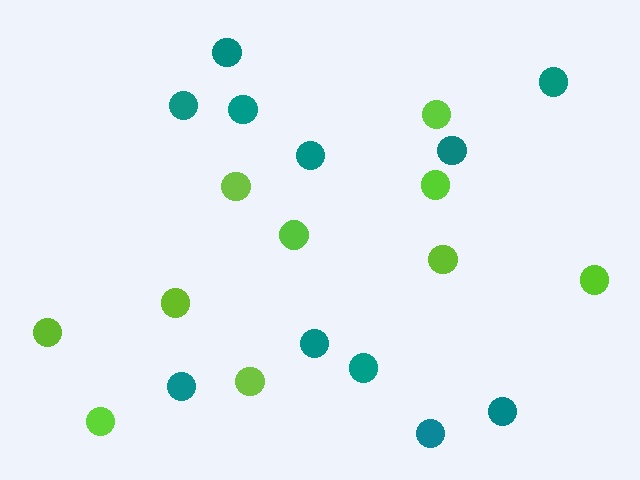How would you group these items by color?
There are 2 groups: one group of teal circles (11) and one group of lime circles (10).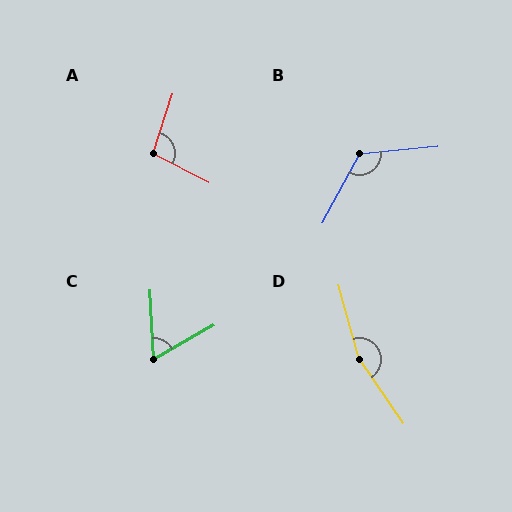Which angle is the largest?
D, at approximately 161 degrees.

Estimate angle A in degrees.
Approximately 99 degrees.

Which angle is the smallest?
C, at approximately 63 degrees.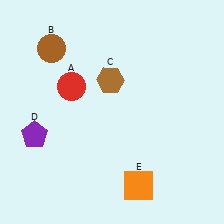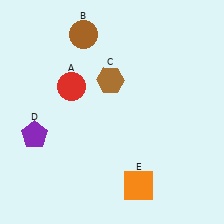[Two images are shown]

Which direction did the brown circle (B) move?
The brown circle (B) moved right.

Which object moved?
The brown circle (B) moved right.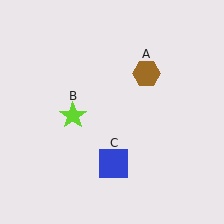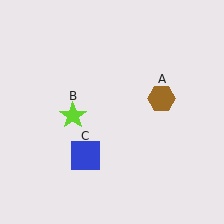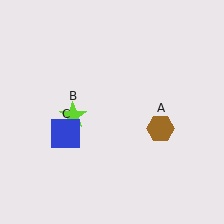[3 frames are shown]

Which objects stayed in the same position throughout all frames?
Lime star (object B) remained stationary.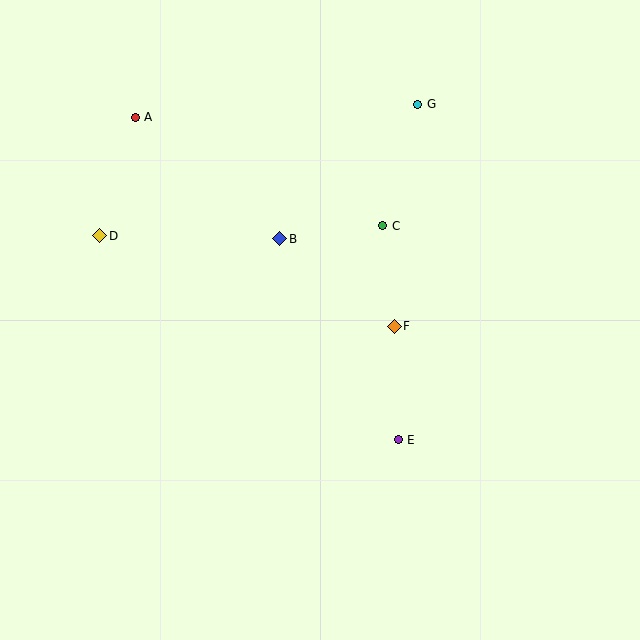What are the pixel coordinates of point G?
Point G is at (418, 104).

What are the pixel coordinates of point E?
Point E is at (398, 440).